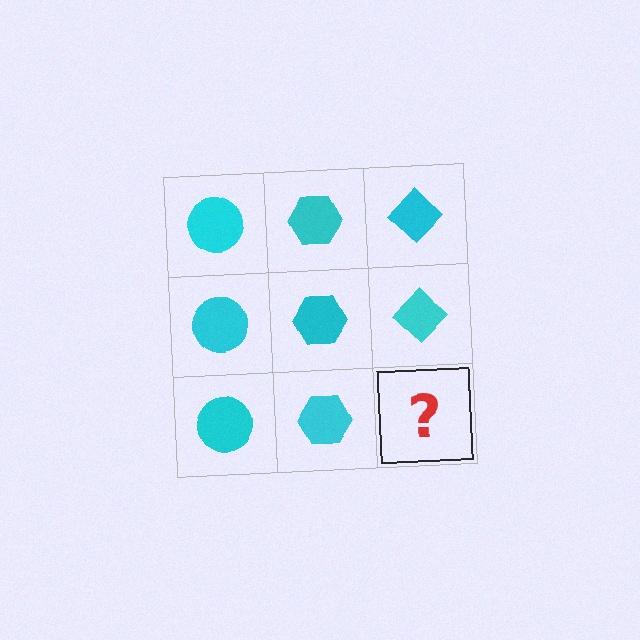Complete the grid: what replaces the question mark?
The question mark should be replaced with a cyan diamond.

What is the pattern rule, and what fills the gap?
The rule is that each column has a consistent shape. The gap should be filled with a cyan diamond.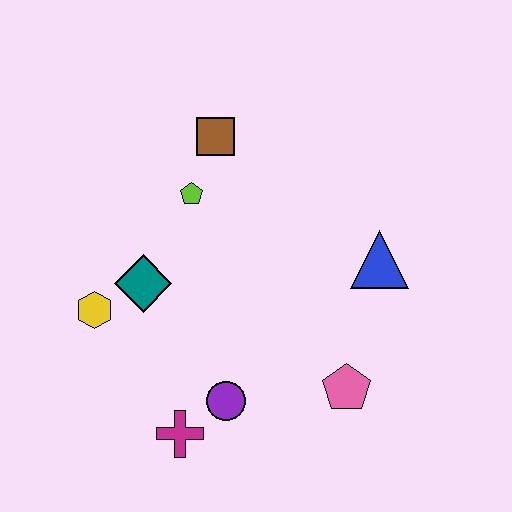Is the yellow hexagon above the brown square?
No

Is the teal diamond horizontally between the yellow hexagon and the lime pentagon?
Yes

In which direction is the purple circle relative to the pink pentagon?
The purple circle is to the left of the pink pentagon.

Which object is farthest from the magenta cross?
The brown square is farthest from the magenta cross.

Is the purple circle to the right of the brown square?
Yes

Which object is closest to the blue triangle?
The pink pentagon is closest to the blue triangle.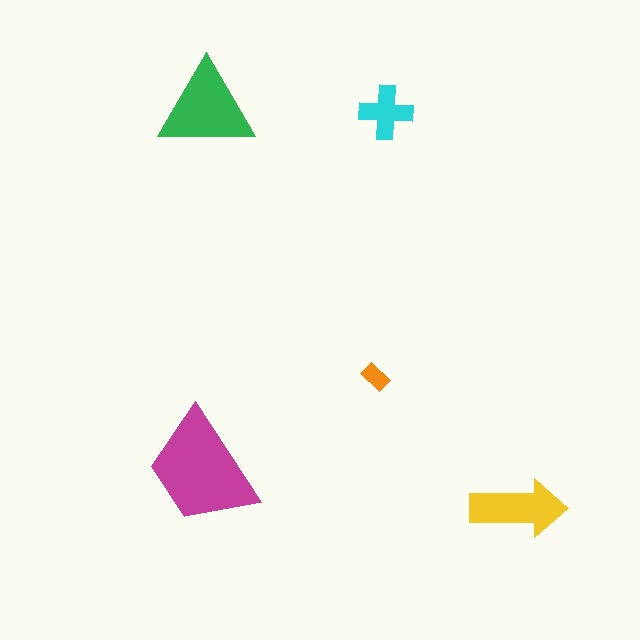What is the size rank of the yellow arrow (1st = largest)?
3rd.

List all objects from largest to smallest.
The magenta trapezoid, the green triangle, the yellow arrow, the cyan cross, the orange rectangle.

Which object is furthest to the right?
The yellow arrow is rightmost.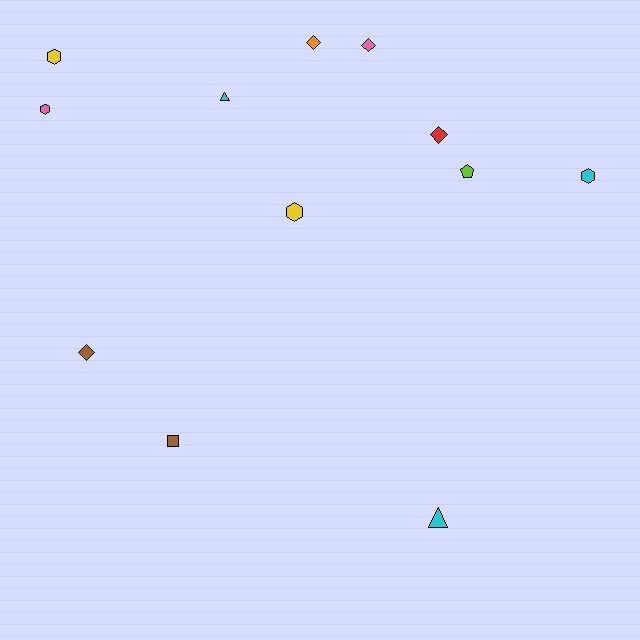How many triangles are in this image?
There are 2 triangles.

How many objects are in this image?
There are 12 objects.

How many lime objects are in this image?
There is 1 lime object.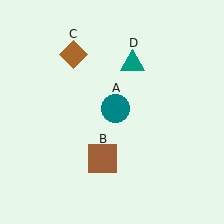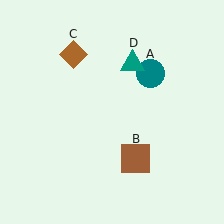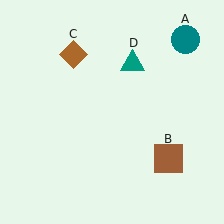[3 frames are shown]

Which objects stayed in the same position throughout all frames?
Brown diamond (object C) and teal triangle (object D) remained stationary.